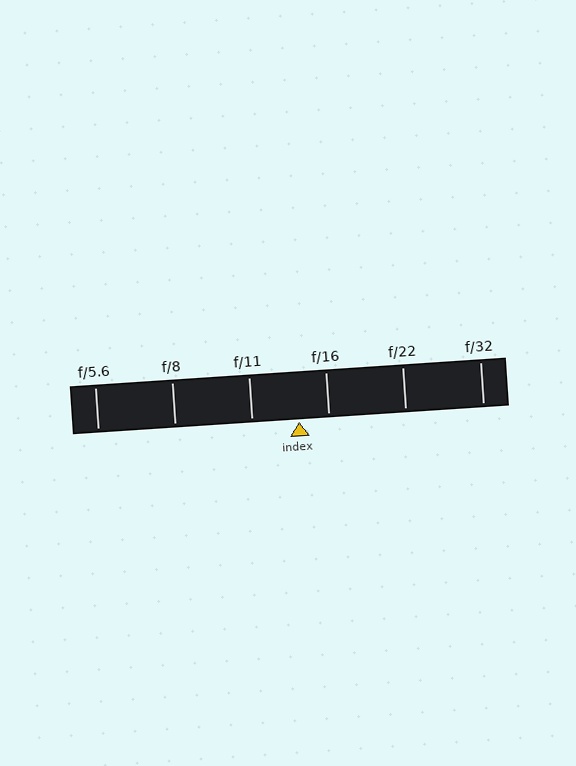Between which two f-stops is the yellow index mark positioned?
The index mark is between f/11 and f/16.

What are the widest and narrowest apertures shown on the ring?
The widest aperture shown is f/5.6 and the narrowest is f/32.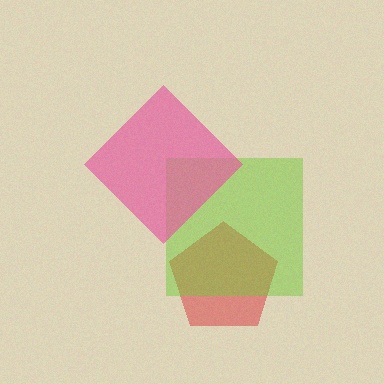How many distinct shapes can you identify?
There are 3 distinct shapes: a red pentagon, a lime square, a pink diamond.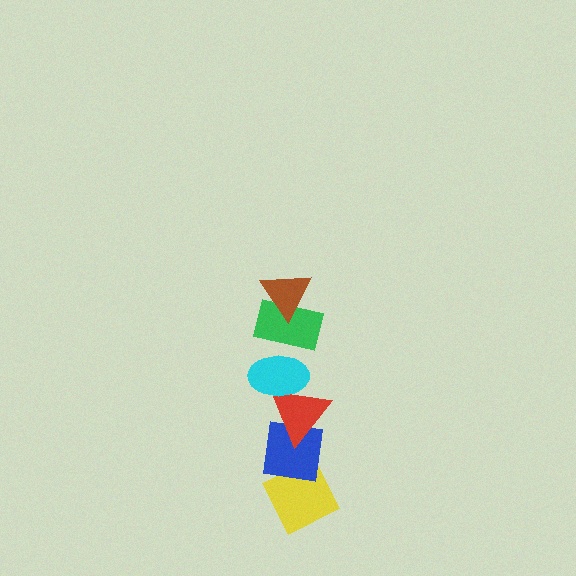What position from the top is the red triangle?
The red triangle is 4th from the top.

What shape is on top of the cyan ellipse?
The green rectangle is on top of the cyan ellipse.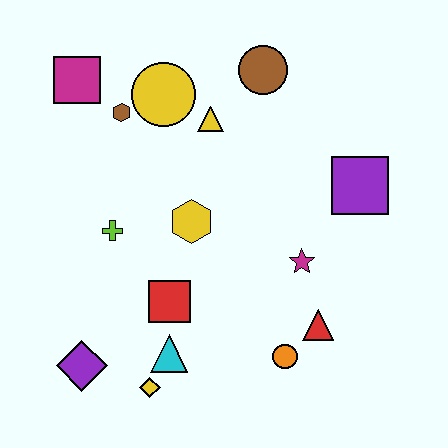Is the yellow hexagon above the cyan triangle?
Yes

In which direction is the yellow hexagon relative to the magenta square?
The yellow hexagon is below the magenta square.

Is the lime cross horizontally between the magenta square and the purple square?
Yes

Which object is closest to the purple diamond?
The yellow diamond is closest to the purple diamond.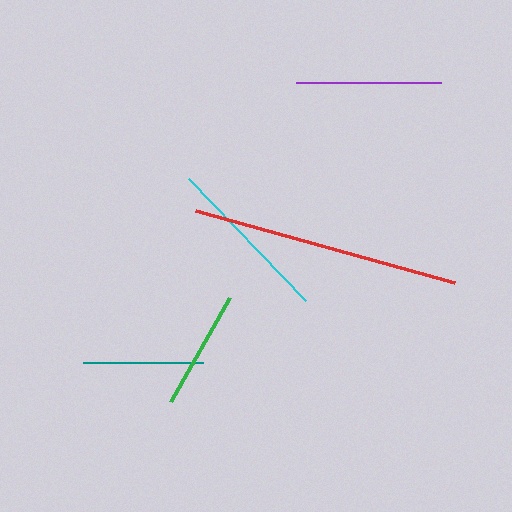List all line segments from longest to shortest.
From longest to shortest: red, cyan, purple, teal, green.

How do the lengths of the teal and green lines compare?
The teal and green lines are approximately the same length.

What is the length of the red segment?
The red segment is approximately 269 pixels long.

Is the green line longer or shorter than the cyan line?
The cyan line is longer than the green line.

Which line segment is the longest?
The red line is the longest at approximately 269 pixels.